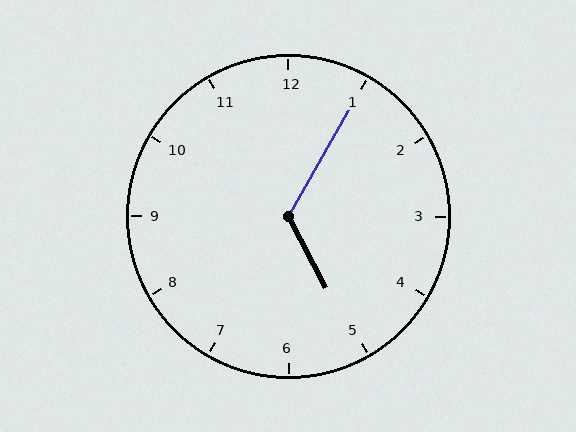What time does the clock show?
5:05.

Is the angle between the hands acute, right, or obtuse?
It is obtuse.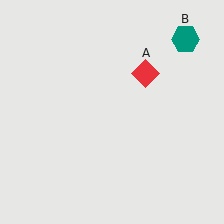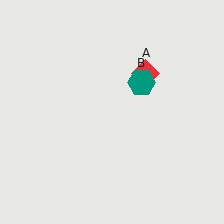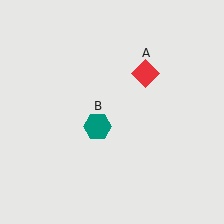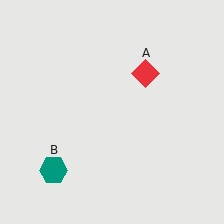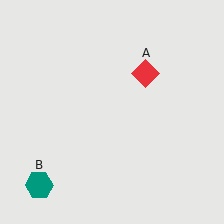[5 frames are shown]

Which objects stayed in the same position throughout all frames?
Red diamond (object A) remained stationary.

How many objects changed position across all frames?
1 object changed position: teal hexagon (object B).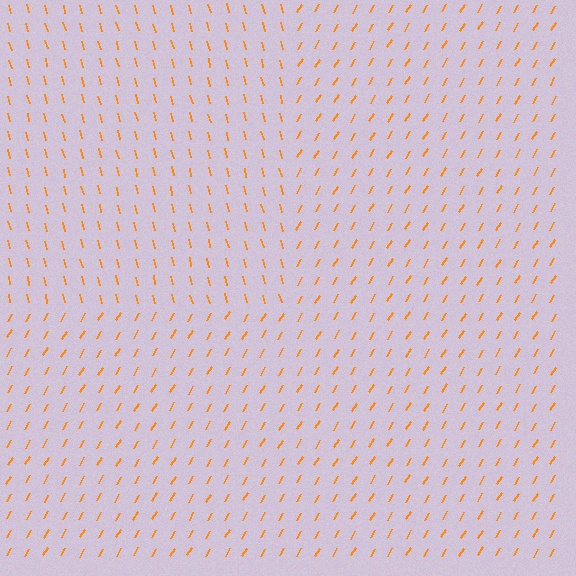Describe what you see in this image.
The image is filled with small orange line segments. A rectangle region in the image has lines oriented differently from the surrounding lines, creating a visible texture boundary.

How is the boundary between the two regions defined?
The boundary is defined purely by a change in line orientation (approximately 45 degrees difference). All lines are the same color and thickness.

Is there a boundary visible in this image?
Yes, there is a texture boundary formed by a change in line orientation.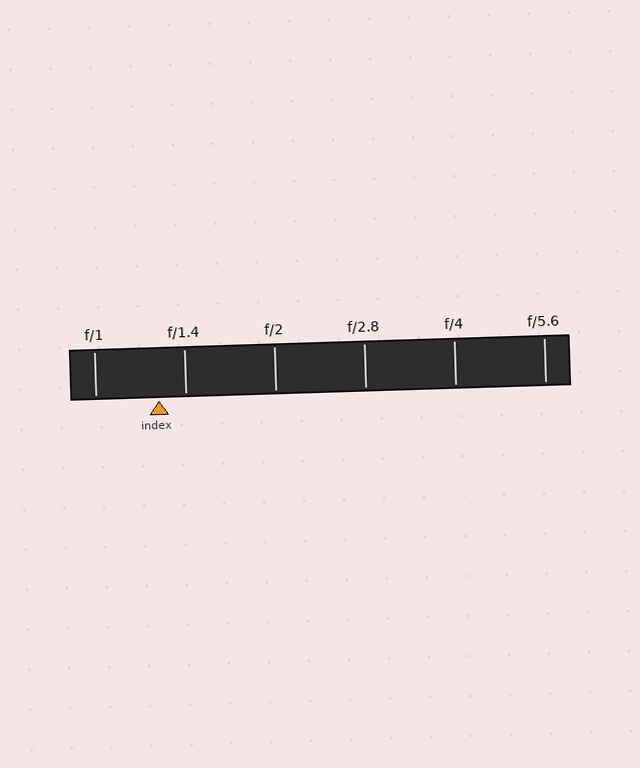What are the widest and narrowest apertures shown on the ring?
The widest aperture shown is f/1 and the narrowest is f/5.6.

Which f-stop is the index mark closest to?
The index mark is closest to f/1.4.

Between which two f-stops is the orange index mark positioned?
The index mark is between f/1 and f/1.4.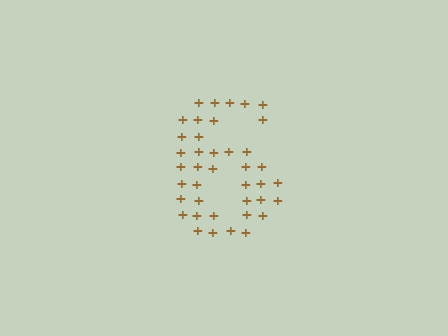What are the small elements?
The small elements are plus signs.